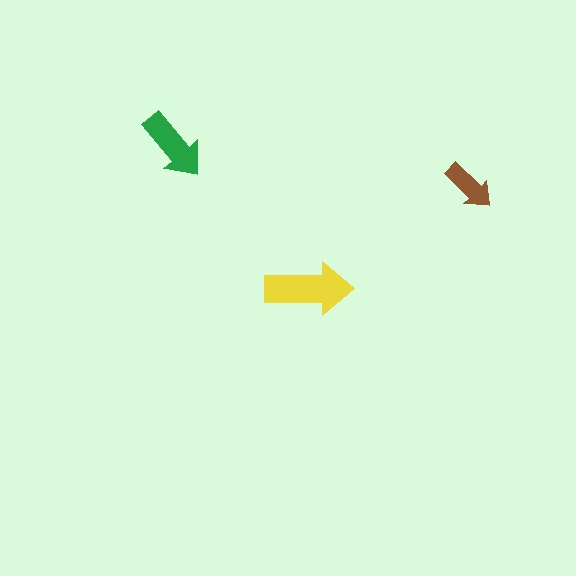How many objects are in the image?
There are 3 objects in the image.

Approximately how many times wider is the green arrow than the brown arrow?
About 1.5 times wider.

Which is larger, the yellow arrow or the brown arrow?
The yellow one.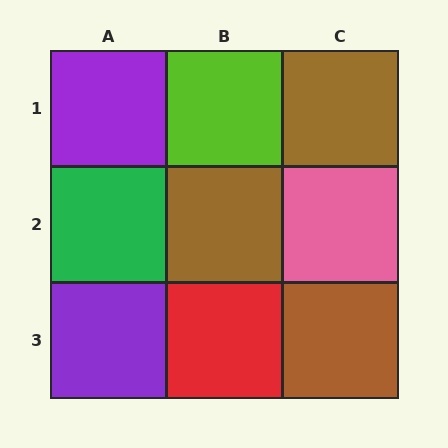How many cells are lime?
1 cell is lime.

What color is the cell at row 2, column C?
Pink.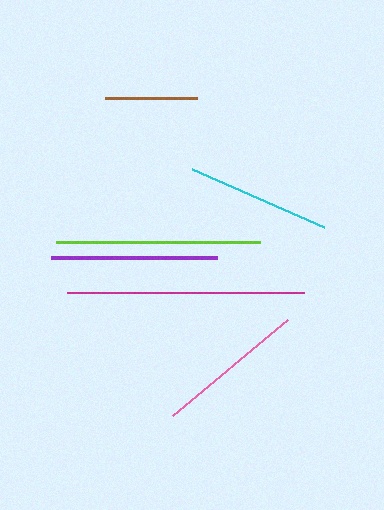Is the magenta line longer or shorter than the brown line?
The magenta line is longer than the brown line.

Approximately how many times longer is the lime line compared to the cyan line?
The lime line is approximately 1.4 times the length of the cyan line.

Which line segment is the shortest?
The brown line is the shortest at approximately 92 pixels.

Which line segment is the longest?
The magenta line is the longest at approximately 237 pixels.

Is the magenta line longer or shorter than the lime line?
The magenta line is longer than the lime line.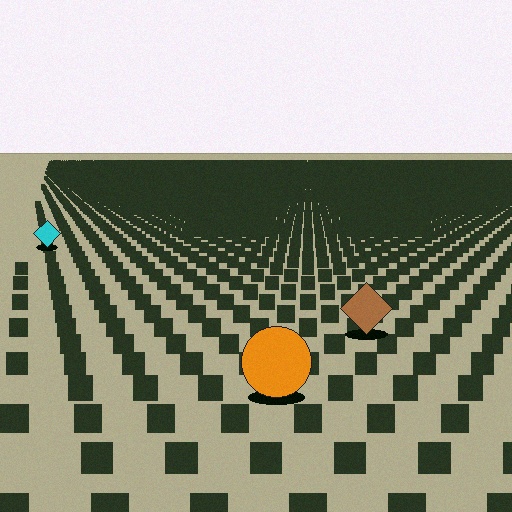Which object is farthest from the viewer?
The cyan diamond is farthest from the viewer. It appears smaller and the ground texture around it is denser.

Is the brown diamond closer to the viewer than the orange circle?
No. The orange circle is closer — you can tell from the texture gradient: the ground texture is coarser near it.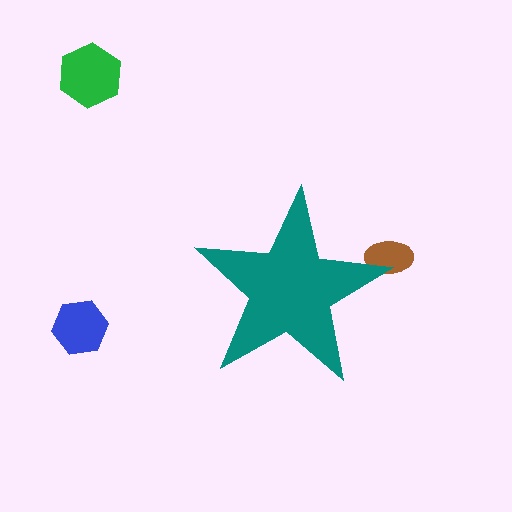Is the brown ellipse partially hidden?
Yes, the brown ellipse is partially hidden behind the teal star.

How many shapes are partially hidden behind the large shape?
1 shape is partially hidden.